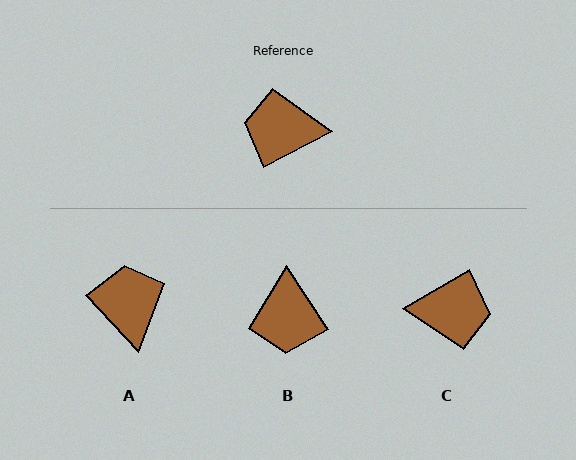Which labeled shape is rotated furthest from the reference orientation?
C, about 177 degrees away.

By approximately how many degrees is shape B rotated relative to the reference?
Approximately 95 degrees counter-clockwise.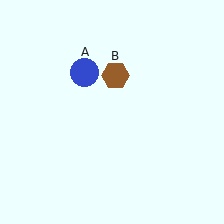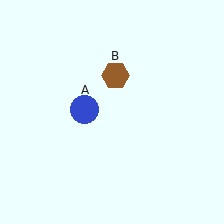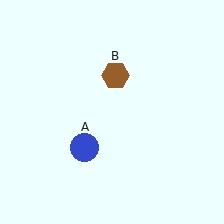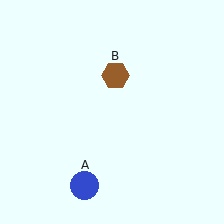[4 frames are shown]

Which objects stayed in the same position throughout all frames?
Brown hexagon (object B) remained stationary.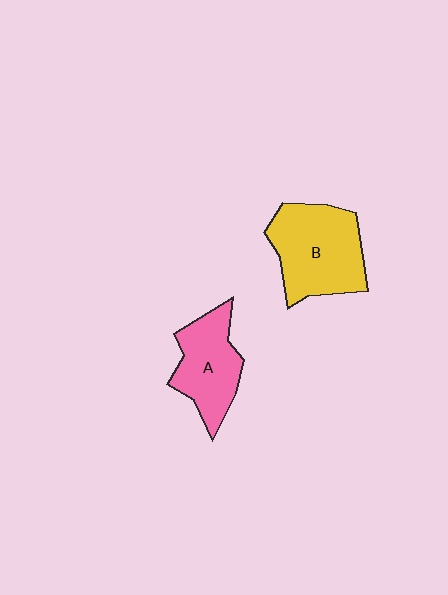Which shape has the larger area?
Shape B (yellow).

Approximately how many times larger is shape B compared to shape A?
Approximately 1.4 times.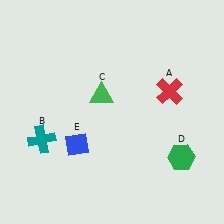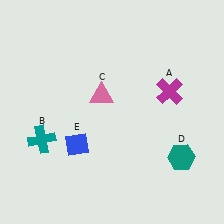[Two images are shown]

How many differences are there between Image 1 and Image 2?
There are 3 differences between the two images.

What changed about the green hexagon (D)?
In Image 1, D is green. In Image 2, it changed to teal.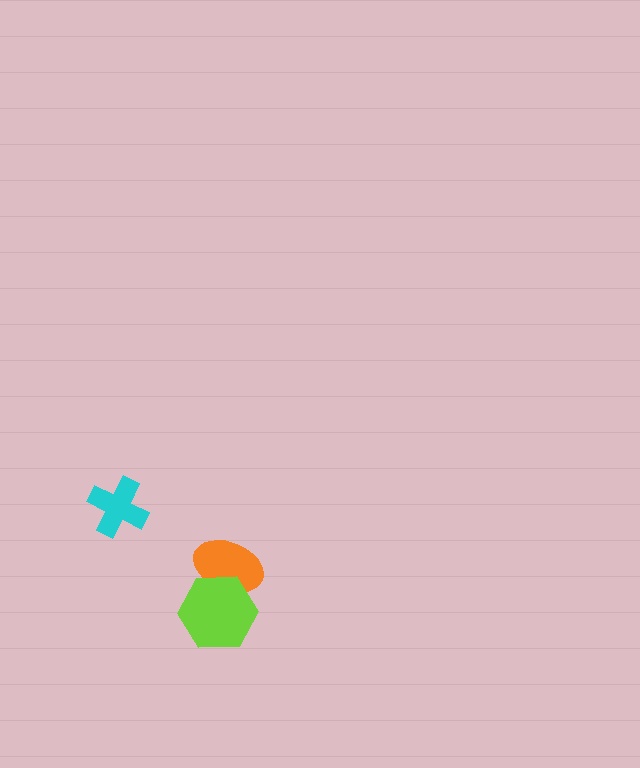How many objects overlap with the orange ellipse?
1 object overlaps with the orange ellipse.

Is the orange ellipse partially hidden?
Yes, it is partially covered by another shape.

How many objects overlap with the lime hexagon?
1 object overlaps with the lime hexagon.